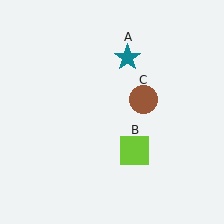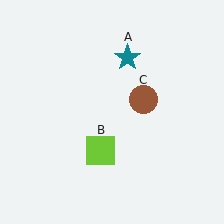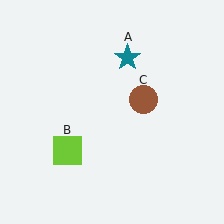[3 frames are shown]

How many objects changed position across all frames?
1 object changed position: lime square (object B).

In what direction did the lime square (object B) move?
The lime square (object B) moved left.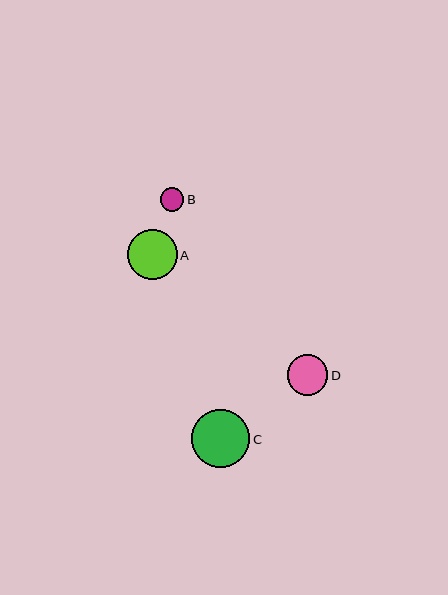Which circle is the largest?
Circle C is the largest with a size of approximately 58 pixels.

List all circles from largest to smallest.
From largest to smallest: C, A, D, B.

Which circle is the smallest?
Circle B is the smallest with a size of approximately 24 pixels.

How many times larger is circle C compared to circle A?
Circle C is approximately 1.2 times the size of circle A.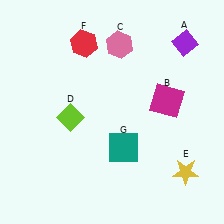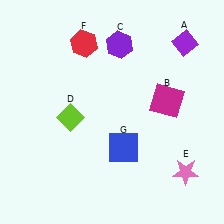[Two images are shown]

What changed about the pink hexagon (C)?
In Image 1, C is pink. In Image 2, it changed to purple.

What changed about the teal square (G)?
In Image 1, G is teal. In Image 2, it changed to blue.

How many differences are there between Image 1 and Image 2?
There are 3 differences between the two images.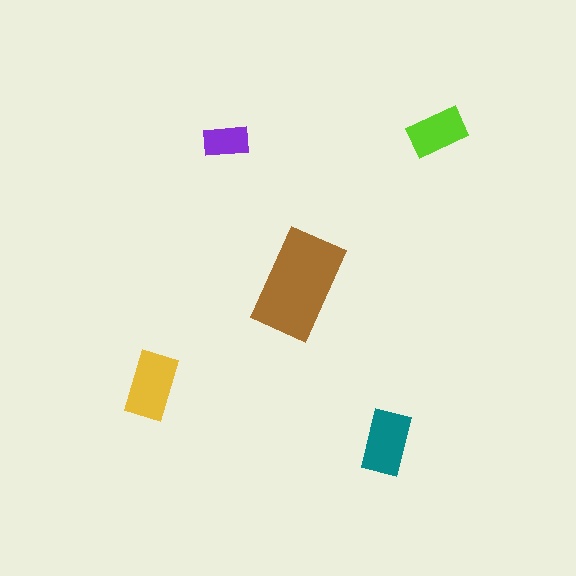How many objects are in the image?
There are 5 objects in the image.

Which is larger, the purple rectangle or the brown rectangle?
The brown one.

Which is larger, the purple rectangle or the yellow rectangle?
The yellow one.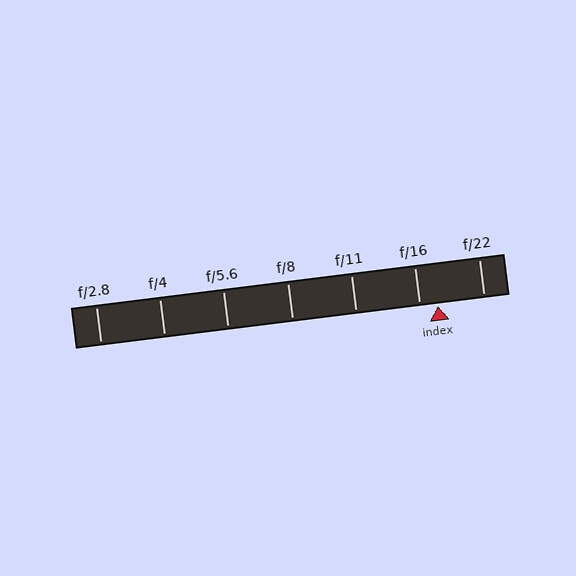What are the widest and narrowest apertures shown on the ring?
The widest aperture shown is f/2.8 and the narrowest is f/22.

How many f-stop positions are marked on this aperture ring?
There are 7 f-stop positions marked.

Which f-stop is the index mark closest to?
The index mark is closest to f/16.